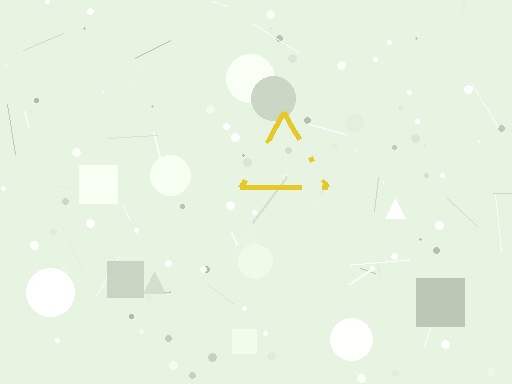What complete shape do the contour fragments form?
The contour fragments form a triangle.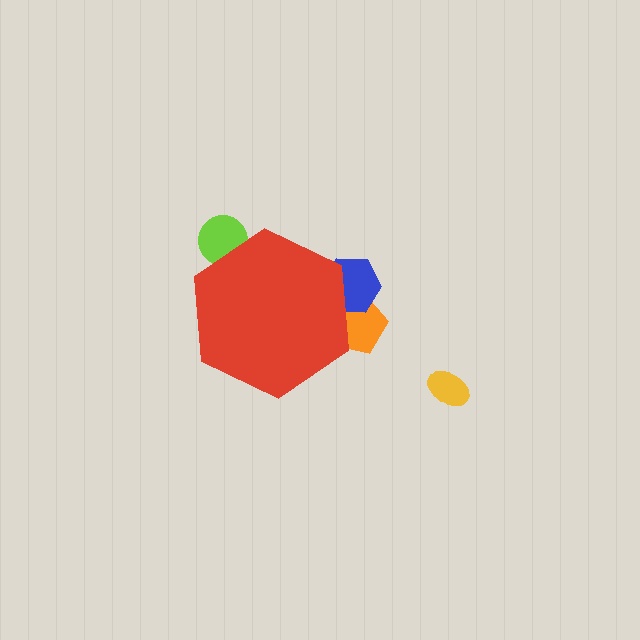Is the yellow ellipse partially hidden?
No, the yellow ellipse is fully visible.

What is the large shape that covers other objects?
A red hexagon.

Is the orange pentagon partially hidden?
Yes, the orange pentagon is partially hidden behind the red hexagon.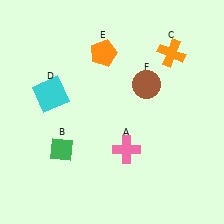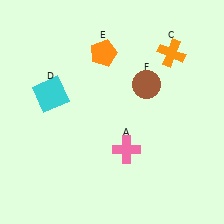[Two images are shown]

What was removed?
The green diamond (B) was removed in Image 2.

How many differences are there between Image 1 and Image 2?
There is 1 difference between the two images.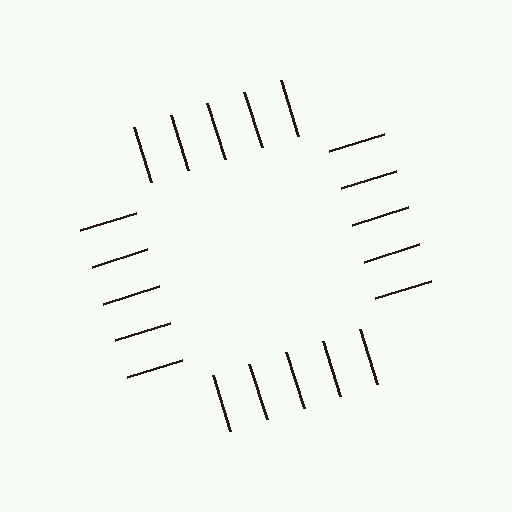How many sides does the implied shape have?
4 sides — the line-ends trace a square.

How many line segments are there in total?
20 — 5 along each of the 4 edges.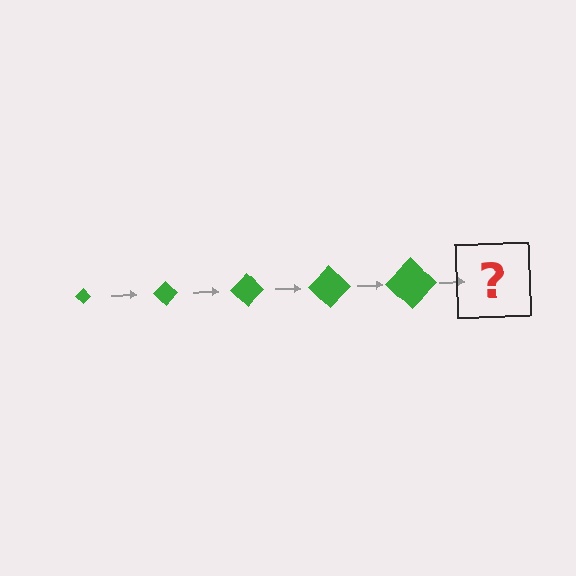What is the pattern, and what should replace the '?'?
The pattern is that the diamond gets progressively larger each step. The '?' should be a green diamond, larger than the previous one.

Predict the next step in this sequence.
The next step is a green diamond, larger than the previous one.